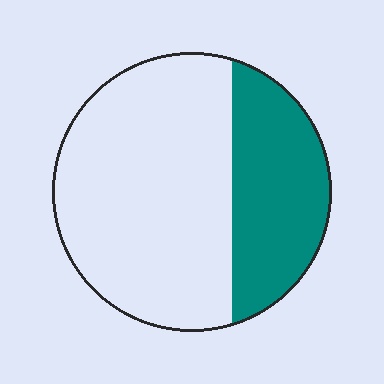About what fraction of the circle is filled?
About one third (1/3).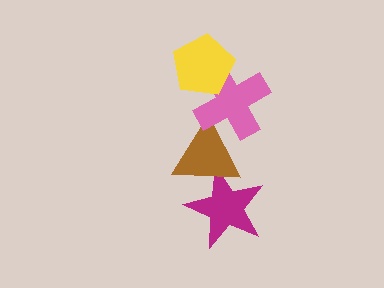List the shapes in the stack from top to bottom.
From top to bottom: the yellow pentagon, the pink cross, the brown triangle, the magenta star.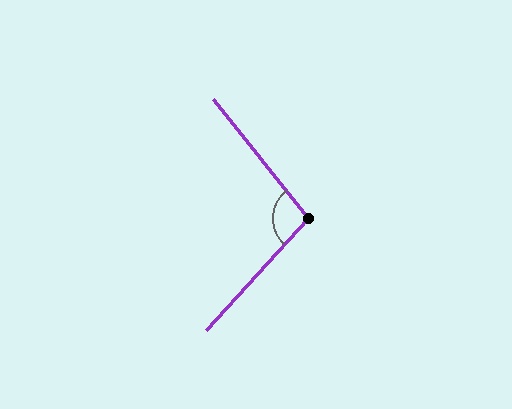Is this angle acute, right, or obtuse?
It is obtuse.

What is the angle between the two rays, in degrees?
Approximately 99 degrees.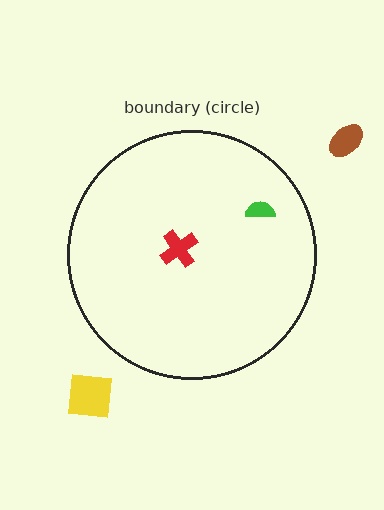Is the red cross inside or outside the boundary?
Inside.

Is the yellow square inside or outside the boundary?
Outside.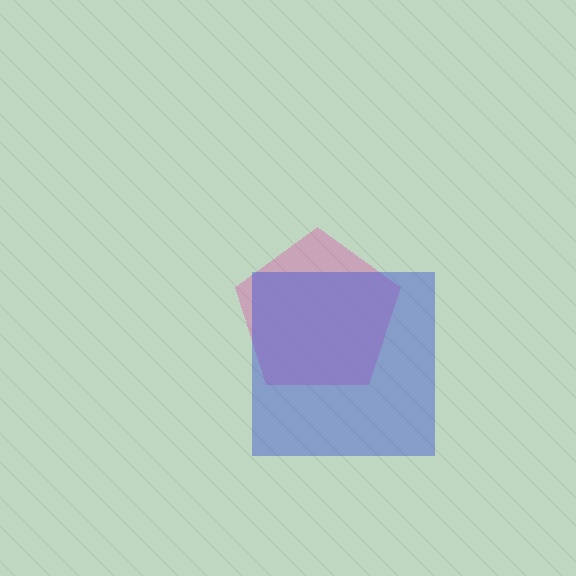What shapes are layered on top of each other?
The layered shapes are: a pink pentagon, a blue square.